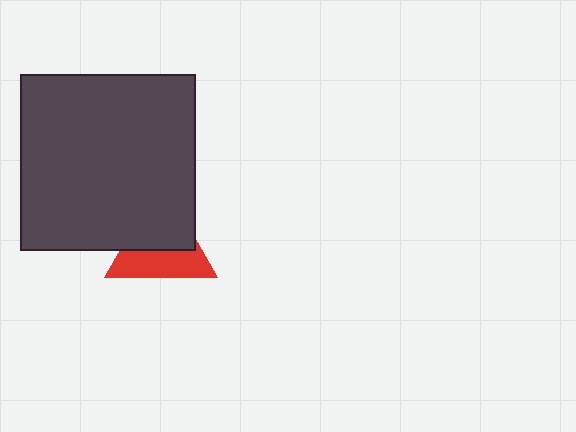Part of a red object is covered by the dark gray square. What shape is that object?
It is a triangle.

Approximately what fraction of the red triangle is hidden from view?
Roughly 53% of the red triangle is hidden behind the dark gray square.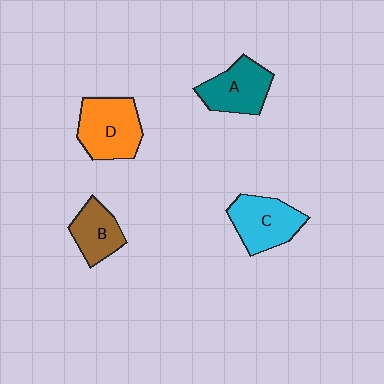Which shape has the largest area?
Shape D (orange).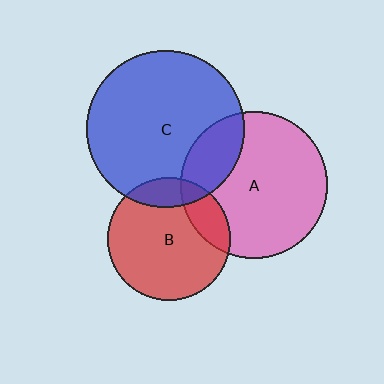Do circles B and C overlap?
Yes.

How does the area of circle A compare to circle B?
Approximately 1.4 times.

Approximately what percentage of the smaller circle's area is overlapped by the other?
Approximately 15%.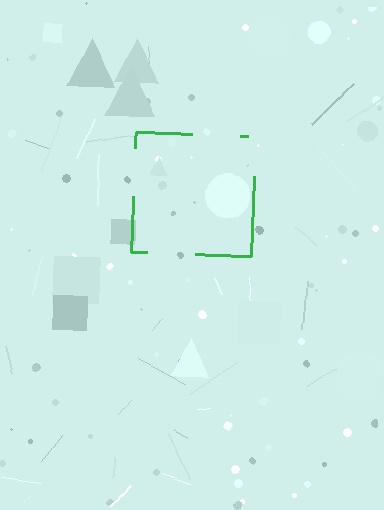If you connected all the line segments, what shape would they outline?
They would outline a square.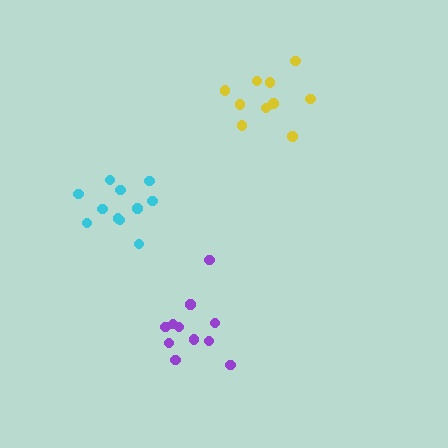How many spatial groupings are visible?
There are 3 spatial groupings.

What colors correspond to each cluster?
The clusters are colored: purple, cyan, yellow.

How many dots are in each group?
Group 1: 11 dots, Group 2: 11 dots, Group 3: 12 dots (34 total).